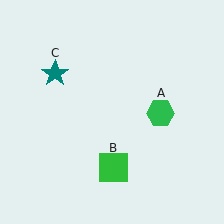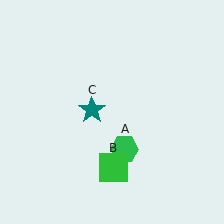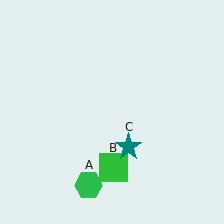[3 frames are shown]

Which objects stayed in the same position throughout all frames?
Green square (object B) remained stationary.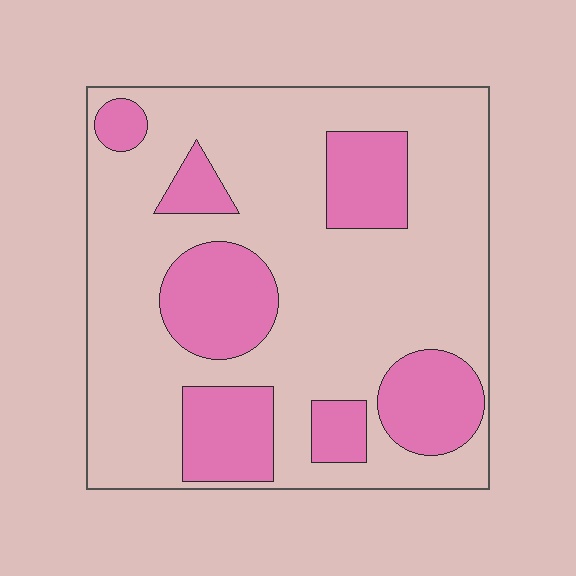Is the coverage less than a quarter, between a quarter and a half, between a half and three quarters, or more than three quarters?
Between a quarter and a half.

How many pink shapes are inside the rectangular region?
7.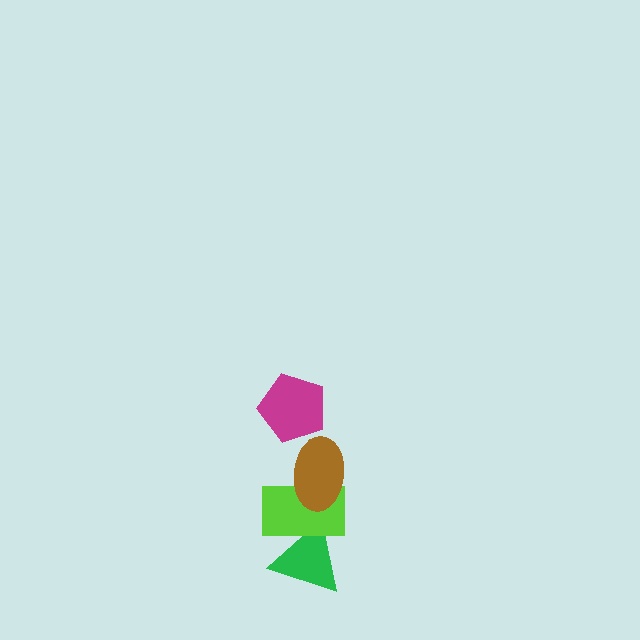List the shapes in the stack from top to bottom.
From top to bottom: the magenta pentagon, the brown ellipse, the lime rectangle, the green triangle.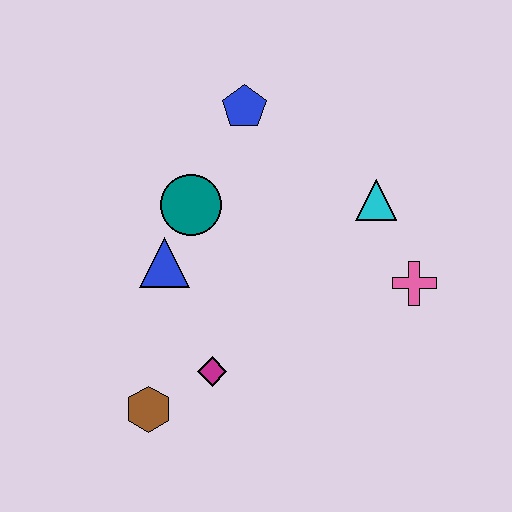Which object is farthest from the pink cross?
The brown hexagon is farthest from the pink cross.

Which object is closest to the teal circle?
The blue triangle is closest to the teal circle.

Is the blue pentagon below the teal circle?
No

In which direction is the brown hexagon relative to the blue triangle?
The brown hexagon is below the blue triangle.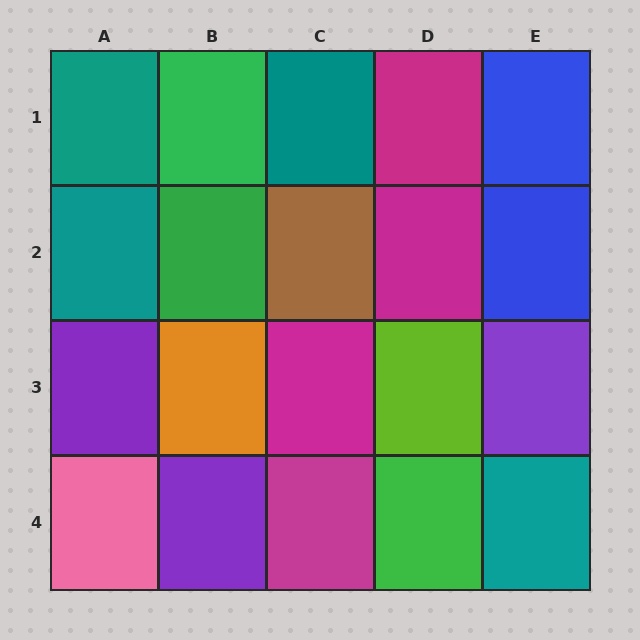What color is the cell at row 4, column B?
Purple.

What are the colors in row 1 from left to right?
Teal, green, teal, magenta, blue.